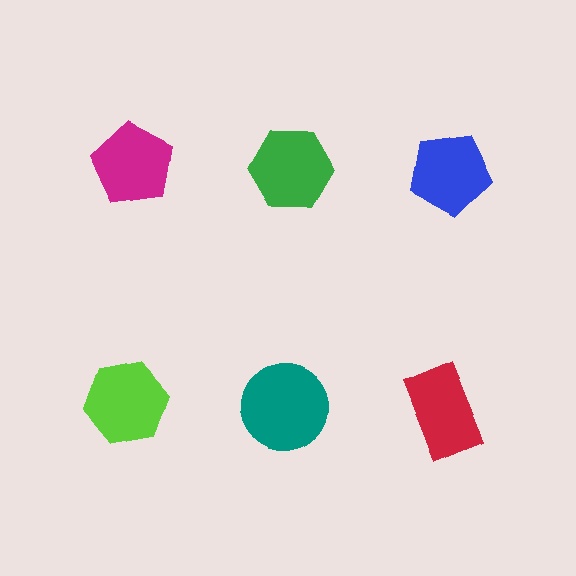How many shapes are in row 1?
3 shapes.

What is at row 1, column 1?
A magenta pentagon.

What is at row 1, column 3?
A blue pentagon.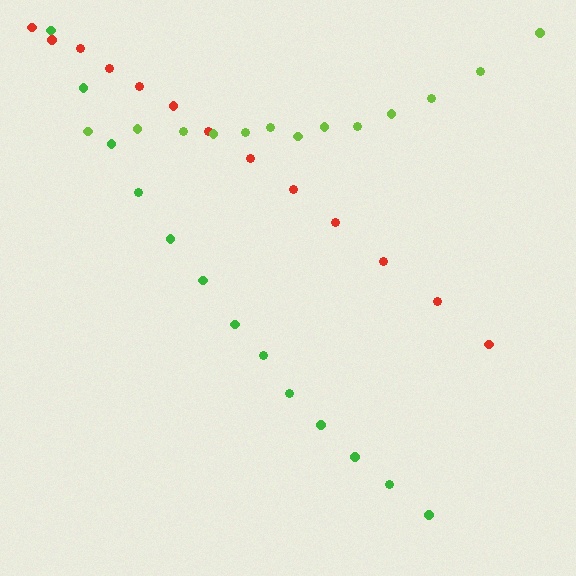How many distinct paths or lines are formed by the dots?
There are 3 distinct paths.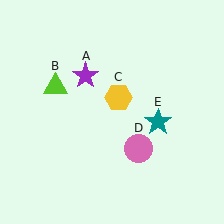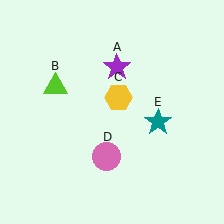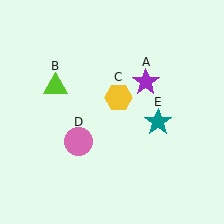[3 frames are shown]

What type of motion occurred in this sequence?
The purple star (object A), pink circle (object D) rotated clockwise around the center of the scene.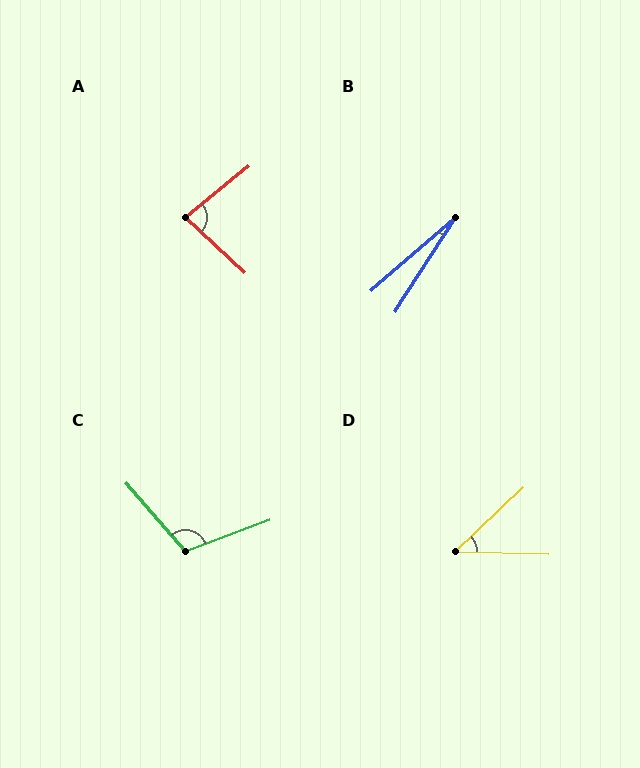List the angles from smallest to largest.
B (16°), D (45°), A (82°), C (111°).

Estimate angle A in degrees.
Approximately 82 degrees.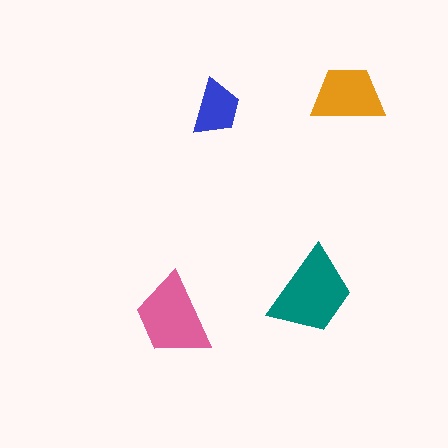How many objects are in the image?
There are 4 objects in the image.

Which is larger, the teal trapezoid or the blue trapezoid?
The teal one.